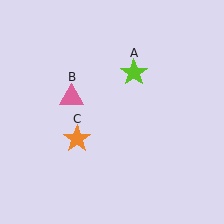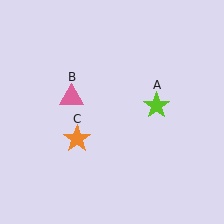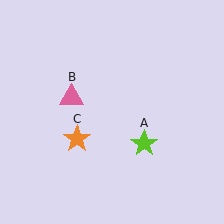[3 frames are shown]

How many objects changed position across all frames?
1 object changed position: lime star (object A).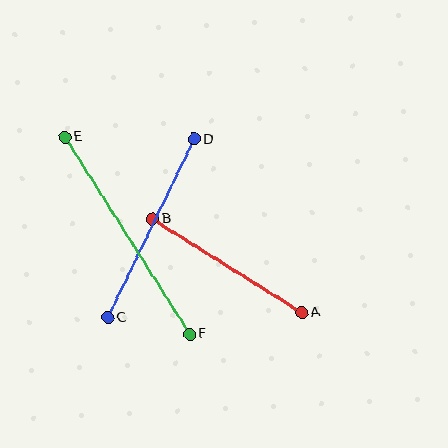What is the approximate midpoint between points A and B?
The midpoint is at approximately (227, 266) pixels.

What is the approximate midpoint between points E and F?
The midpoint is at approximately (127, 236) pixels.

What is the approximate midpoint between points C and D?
The midpoint is at approximately (151, 228) pixels.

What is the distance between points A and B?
The distance is approximately 177 pixels.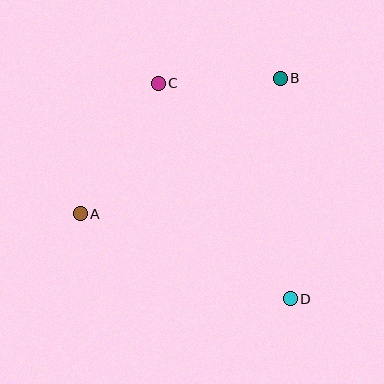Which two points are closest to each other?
Points B and C are closest to each other.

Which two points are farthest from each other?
Points C and D are farthest from each other.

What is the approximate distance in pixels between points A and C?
The distance between A and C is approximately 152 pixels.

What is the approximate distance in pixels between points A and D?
The distance between A and D is approximately 227 pixels.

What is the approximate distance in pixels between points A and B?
The distance between A and B is approximately 241 pixels.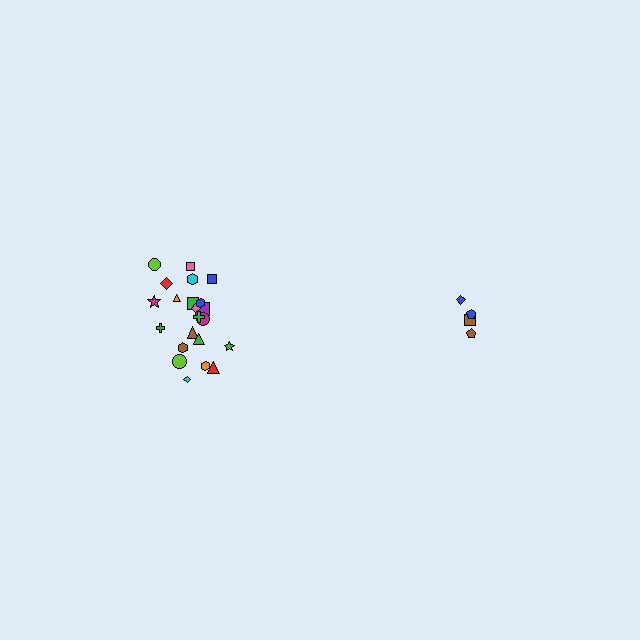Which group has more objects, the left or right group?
The left group.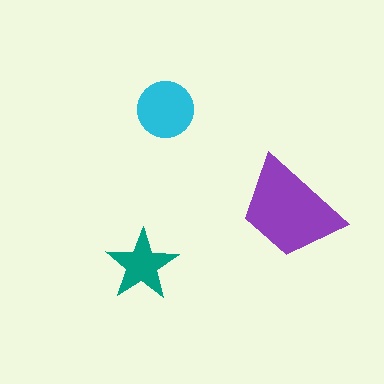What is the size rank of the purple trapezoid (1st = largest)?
1st.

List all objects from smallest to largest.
The teal star, the cyan circle, the purple trapezoid.